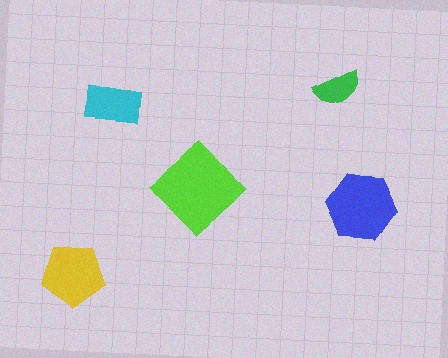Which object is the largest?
The lime diamond.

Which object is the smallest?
The green semicircle.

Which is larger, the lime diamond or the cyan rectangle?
The lime diamond.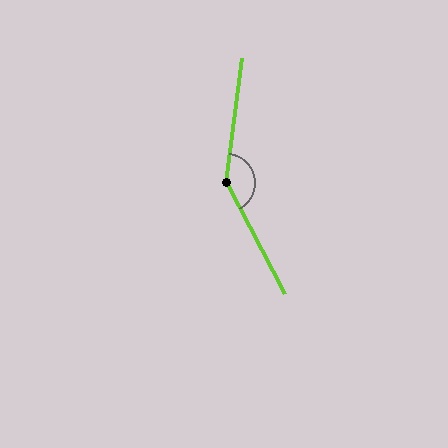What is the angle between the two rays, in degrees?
Approximately 145 degrees.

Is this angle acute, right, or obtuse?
It is obtuse.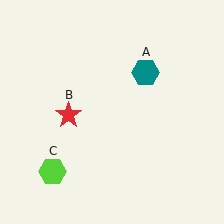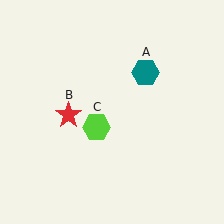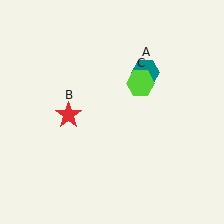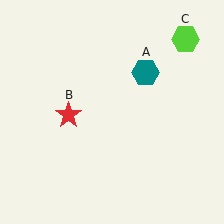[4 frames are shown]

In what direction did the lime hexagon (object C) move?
The lime hexagon (object C) moved up and to the right.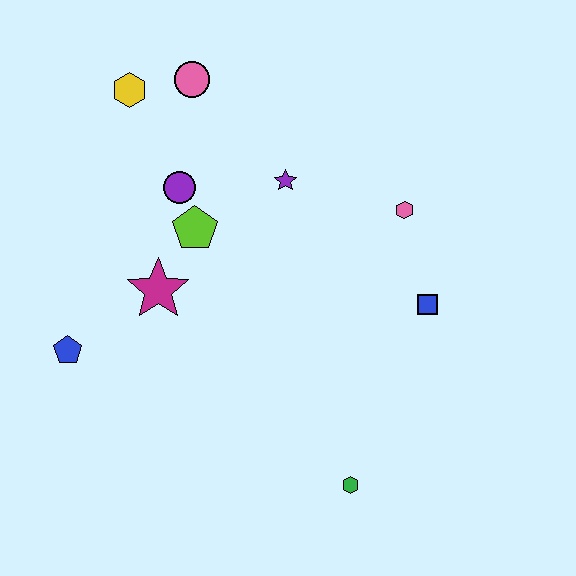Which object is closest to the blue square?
The pink hexagon is closest to the blue square.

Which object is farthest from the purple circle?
The green hexagon is farthest from the purple circle.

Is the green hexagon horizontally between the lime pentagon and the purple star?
No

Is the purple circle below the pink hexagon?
No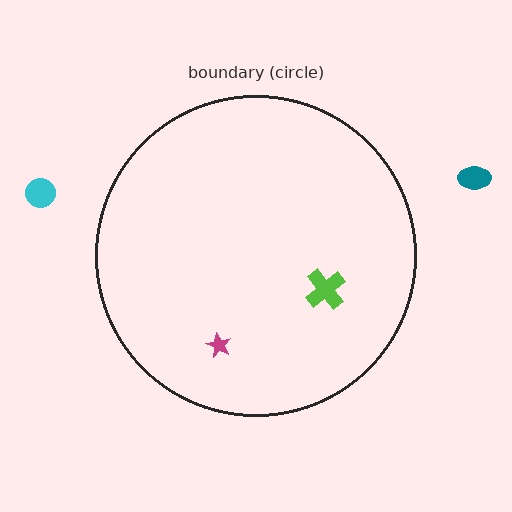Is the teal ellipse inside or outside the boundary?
Outside.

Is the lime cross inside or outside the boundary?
Inside.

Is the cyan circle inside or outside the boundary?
Outside.